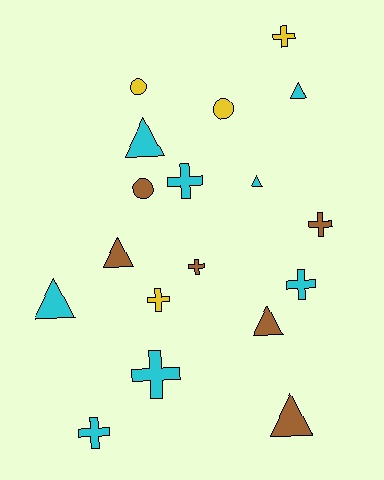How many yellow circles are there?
There are 2 yellow circles.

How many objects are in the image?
There are 18 objects.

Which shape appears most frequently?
Cross, with 8 objects.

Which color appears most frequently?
Cyan, with 8 objects.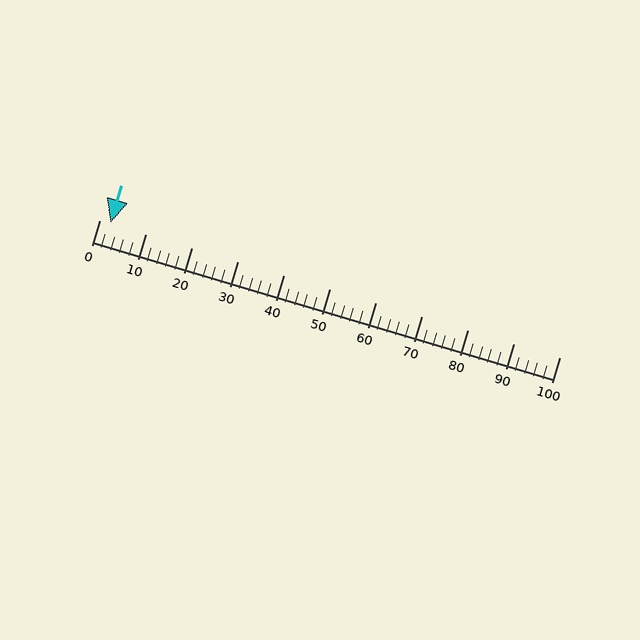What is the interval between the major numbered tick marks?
The major tick marks are spaced 10 units apart.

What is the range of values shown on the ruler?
The ruler shows values from 0 to 100.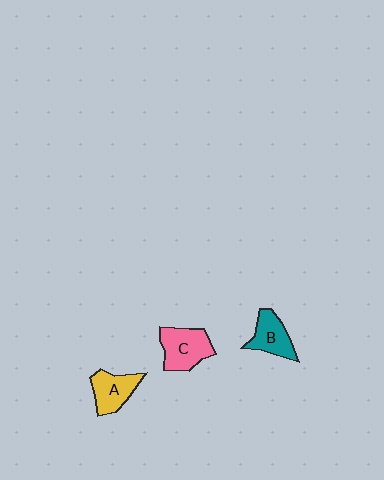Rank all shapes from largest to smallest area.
From largest to smallest: C (pink), A (yellow), B (teal).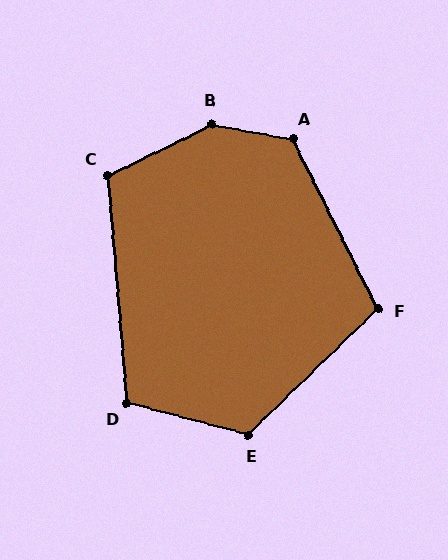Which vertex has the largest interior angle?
B, at approximately 143 degrees.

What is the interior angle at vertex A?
Approximately 128 degrees (obtuse).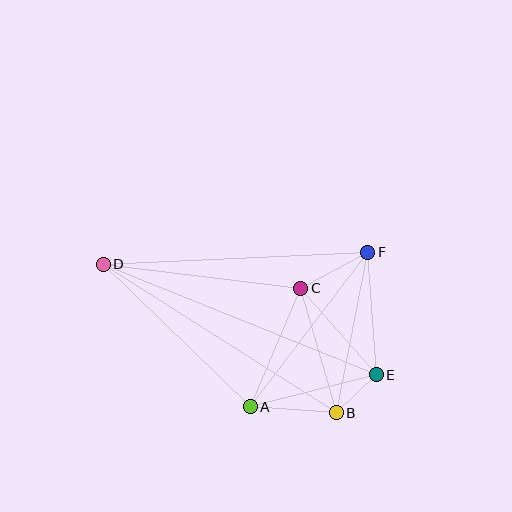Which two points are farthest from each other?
Points D and E are farthest from each other.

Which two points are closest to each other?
Points B and E are closest to each other.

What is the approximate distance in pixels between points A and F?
The distance between A and F is approximately 194 pixels.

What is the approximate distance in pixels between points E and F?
The distance between E and F is approximately 123 pixels.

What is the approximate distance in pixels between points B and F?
The distance between B and F is approximately 163 pixels.